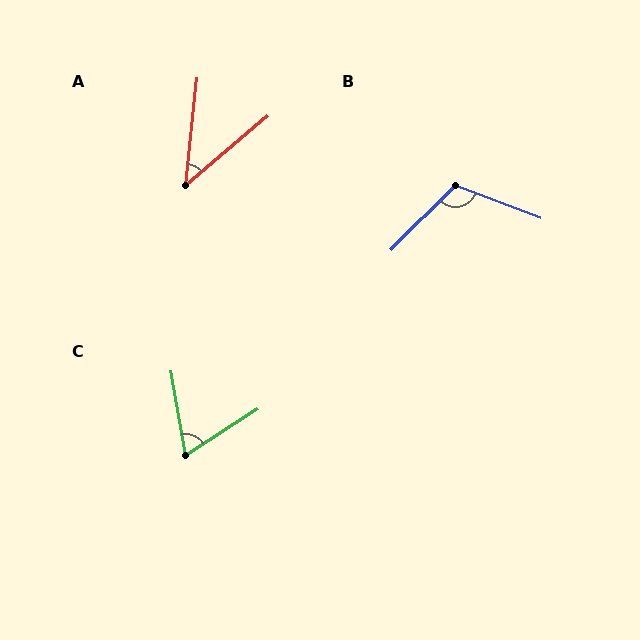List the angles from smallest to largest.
A (44°), C (67°), B (114°).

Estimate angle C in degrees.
Approximately 67 degrees.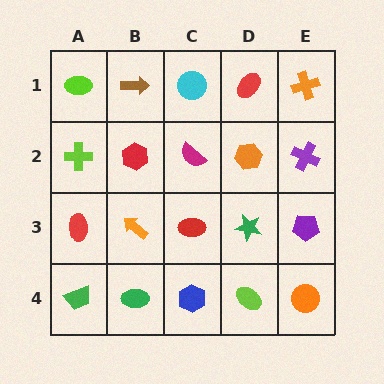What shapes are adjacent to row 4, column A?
A red ellipse (row 3, column A), a green ellipse (row 4, column B).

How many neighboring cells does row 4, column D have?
3.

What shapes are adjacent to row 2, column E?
An orange cross (row 1, column E), a purple pentagon (row 3, column E), an orange hexagon (row 2, column D).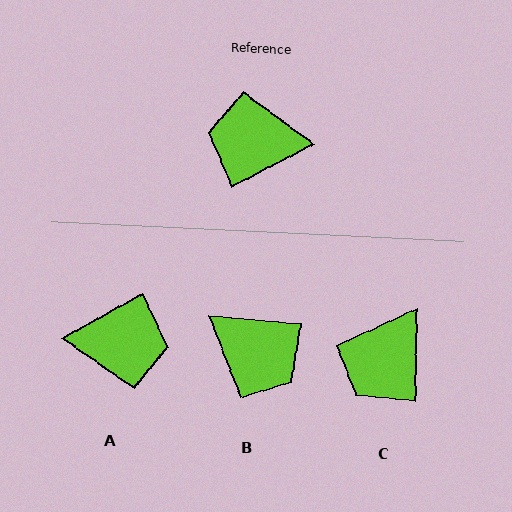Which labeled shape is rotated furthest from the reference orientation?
A, about 178 degrees away.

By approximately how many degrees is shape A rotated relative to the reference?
Approximately 178 degrees clockwise.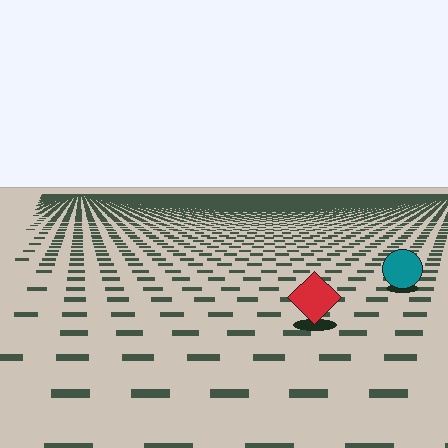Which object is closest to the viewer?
The red diamond is closest. The texture marks near it are larger and more spread out.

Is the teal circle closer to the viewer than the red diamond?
No. The red diamond is closer — you can tell from the texture gradient: the ground texture is coarser near it.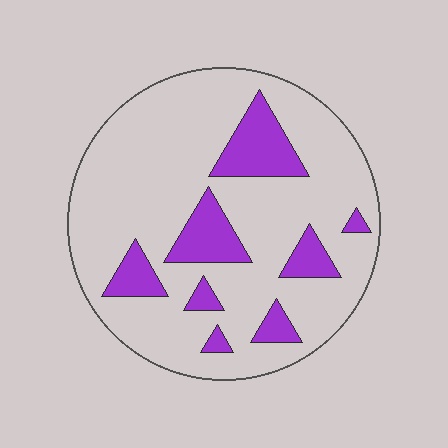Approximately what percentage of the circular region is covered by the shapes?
Approximately 20%.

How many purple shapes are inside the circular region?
8.